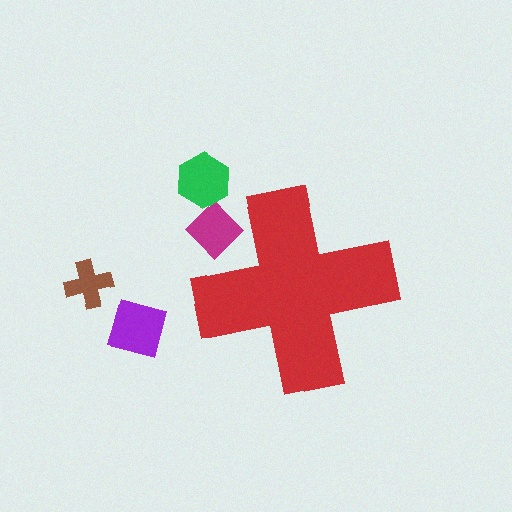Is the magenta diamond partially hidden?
Yes, the magenta diamond is partially hidden behind the red cross.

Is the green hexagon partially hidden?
No, the green hexagon is fully visible.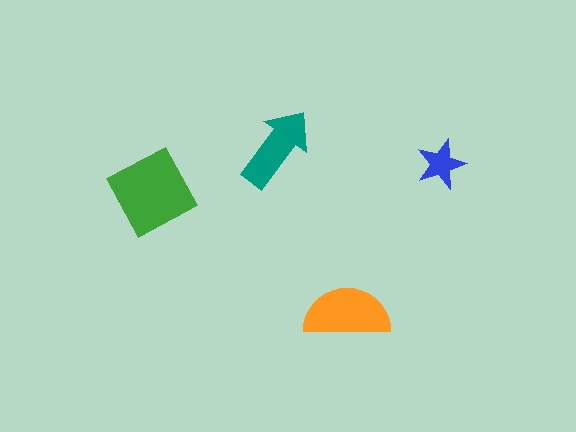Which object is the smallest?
The blue star.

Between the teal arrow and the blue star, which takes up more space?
The teal arrow.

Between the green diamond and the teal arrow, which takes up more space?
The green diamond.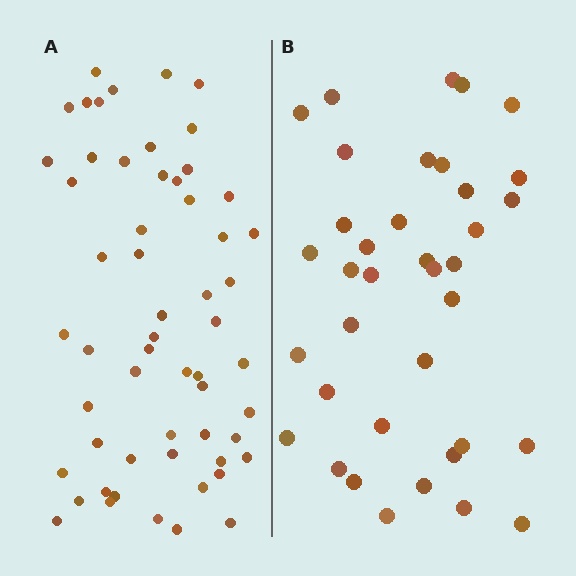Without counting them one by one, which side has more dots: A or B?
Region A (the left region) has more dots.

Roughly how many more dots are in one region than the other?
Region A has approximately 20 more dots than region B.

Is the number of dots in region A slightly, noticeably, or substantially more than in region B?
Region A has substantially more. The ratio is roughly 1.5 to 1.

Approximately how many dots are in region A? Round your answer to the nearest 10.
About 60 dots. (The exact count is 57, which rounds to 60.)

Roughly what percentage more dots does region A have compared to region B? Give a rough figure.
About 55% more.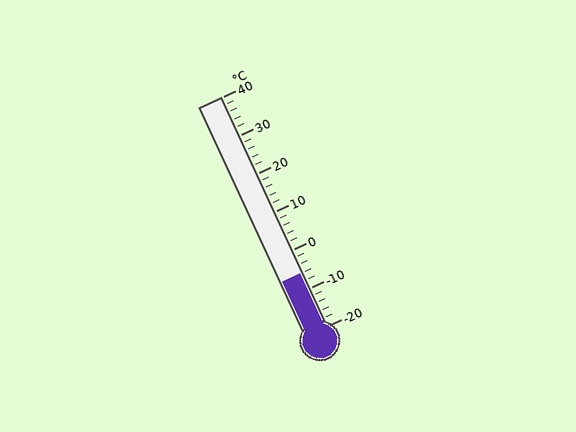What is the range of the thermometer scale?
The thermometer scale ranges from -20°C to 40°C.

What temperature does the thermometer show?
The thermometer shows approximately -6°C.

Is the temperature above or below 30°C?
The temperature is below 30°C.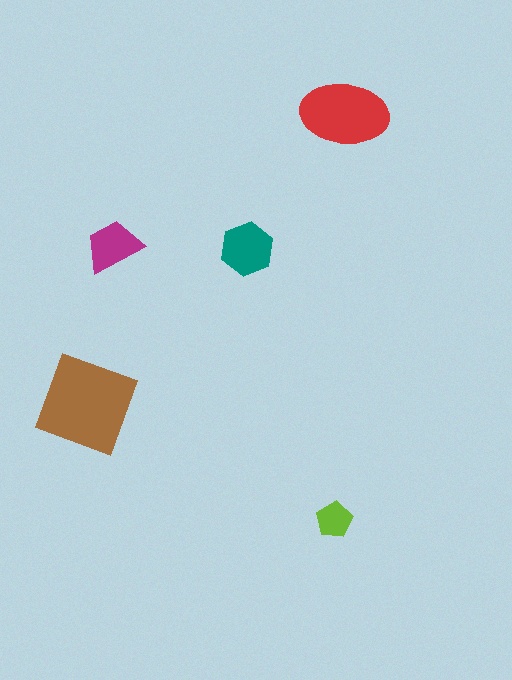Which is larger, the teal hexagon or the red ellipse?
The red ellipse.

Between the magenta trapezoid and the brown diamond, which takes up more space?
The brown diamond.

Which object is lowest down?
The lime pentagon is bottommost.